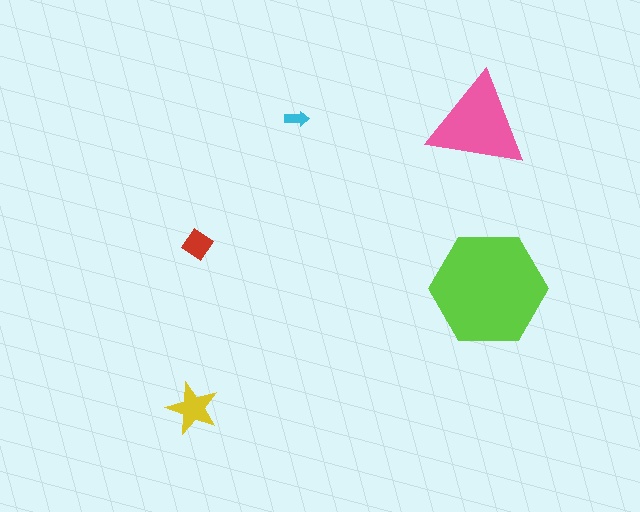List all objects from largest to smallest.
The lime hexagon, the pink triangle, the yellow star, the red diamond, the cyan arrow.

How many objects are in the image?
There are 5 objects in the image.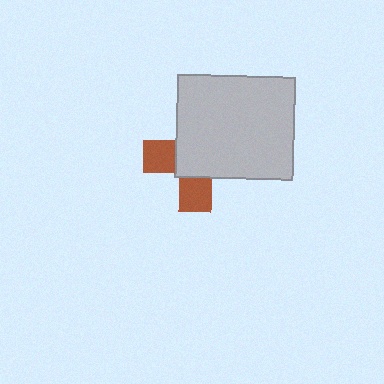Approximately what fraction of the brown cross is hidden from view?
Roughly 64% of the brown cross is hidden behind the light gray rectangle.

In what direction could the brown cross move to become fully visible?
The brown cross could move toward the lower-left. That would shift it out from behind the light gray rectangle entirely.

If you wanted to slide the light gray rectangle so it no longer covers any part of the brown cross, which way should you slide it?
Slide it toward the upper-right — that is the most direct way to separate the two shapes.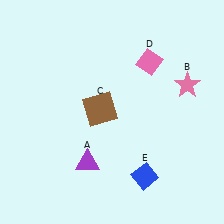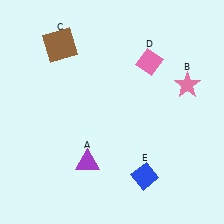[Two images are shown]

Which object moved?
The brown square (C) moved up.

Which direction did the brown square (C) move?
The brown square (C) moved up.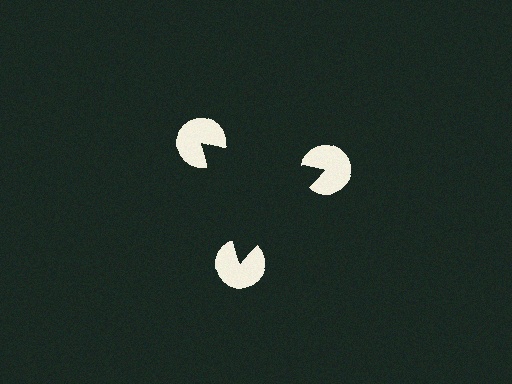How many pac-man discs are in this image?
There are 3 — one at each vertex of the illusory triangle.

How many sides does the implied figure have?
3 sides.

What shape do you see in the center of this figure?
An illusory triangle — its edges are inferred from the aligned wedge cuts in the pac-man discs, not physically drawn.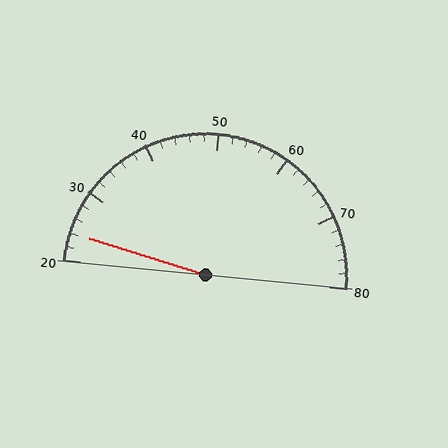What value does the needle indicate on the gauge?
The needle indicates approximately 24.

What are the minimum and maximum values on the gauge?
The gauge ranges from 20 to 80.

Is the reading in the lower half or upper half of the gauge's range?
The reading is in the lower half of the range (20 to 80).